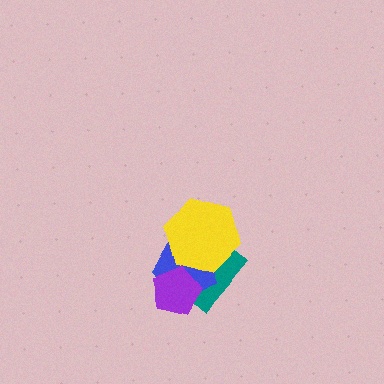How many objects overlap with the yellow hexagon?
2 objects overlap with the yellow hexagon.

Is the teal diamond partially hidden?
Yes, it is partially covered by another shape.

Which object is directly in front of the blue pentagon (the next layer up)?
The purple pentagon is directly in front of the blue pentagon.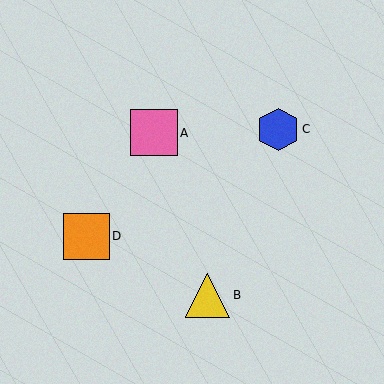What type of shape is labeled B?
Shape B is a yellow triangle.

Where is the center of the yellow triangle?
The center of the yellow triangle is at (207, 295).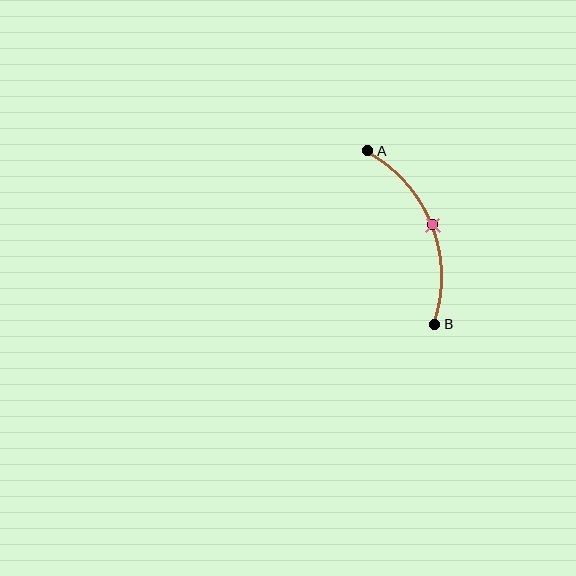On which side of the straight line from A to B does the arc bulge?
The arc bulges to the right of the straight line connecting A and B.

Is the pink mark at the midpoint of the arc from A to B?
Yes. The pink mark lies on the arc at equal arc-length from both A and B — it is the arc midpoint.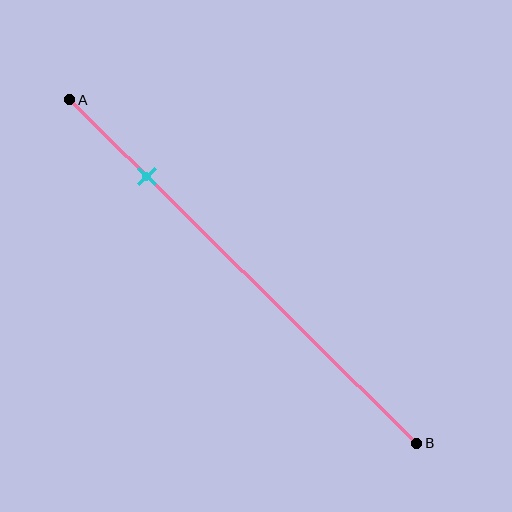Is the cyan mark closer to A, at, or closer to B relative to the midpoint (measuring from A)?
The cyan mark is closer to point A than the midpoint of segment AB.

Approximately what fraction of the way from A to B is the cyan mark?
The cyan mark is approximately 20% of the way from A to B.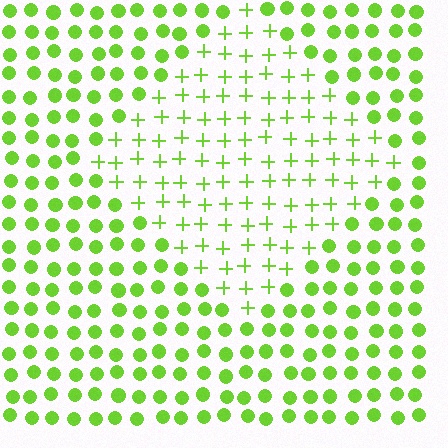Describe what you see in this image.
The image is filled with small lime elements arranged in a uniform grid. A diamond-shaped region contains plus signs, while the surrounding area contains circles. The boundary is defined purely by the change in element shape.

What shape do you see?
I see a diamond.